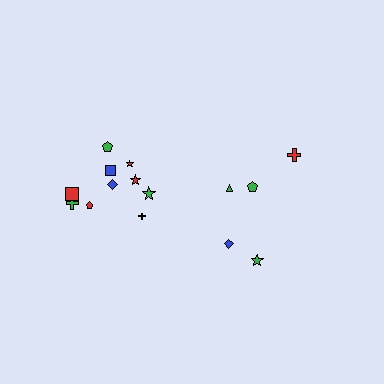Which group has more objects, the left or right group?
The left group.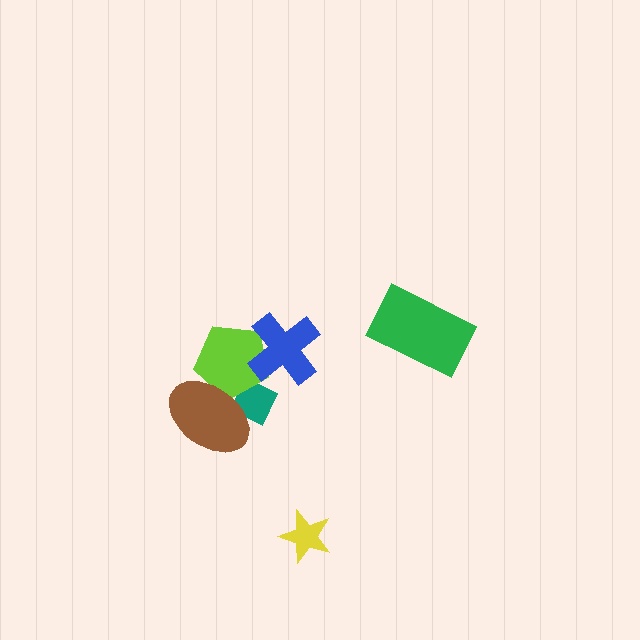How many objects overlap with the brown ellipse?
2 objects overlap with the brown ellipse.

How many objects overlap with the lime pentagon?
3 objects overlap with the lime pentagon.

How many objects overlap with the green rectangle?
0 objects overlap with the green rectangle.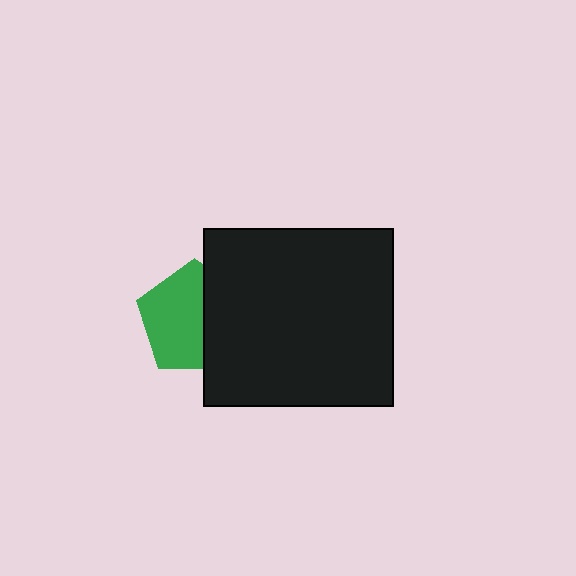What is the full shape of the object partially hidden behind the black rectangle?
The partially hidden object is a green pentagon.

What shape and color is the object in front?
The object in front is a black rectangle.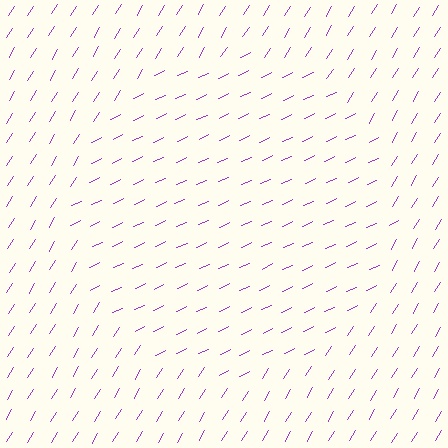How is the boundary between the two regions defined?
The boundary is defined purely by a change in line orientation (approximately 33 degrees difference). All lines are the same color and thickness.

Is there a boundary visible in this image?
Yes, there is a texture boundary formed by a change in line orientation.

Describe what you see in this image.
The image is filled with small purple line segments. A circle region in the image has lines oriented differently from the surrounding lines, creating a visible texture boundary.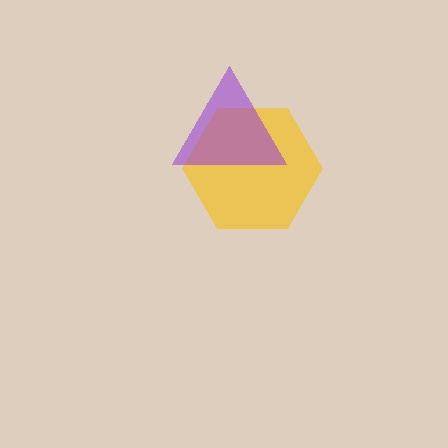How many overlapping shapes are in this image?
There are 2 overlapping shapes in the image.